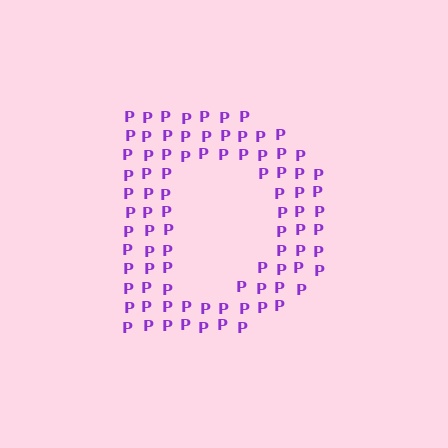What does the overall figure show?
The overall figure shows the letter D.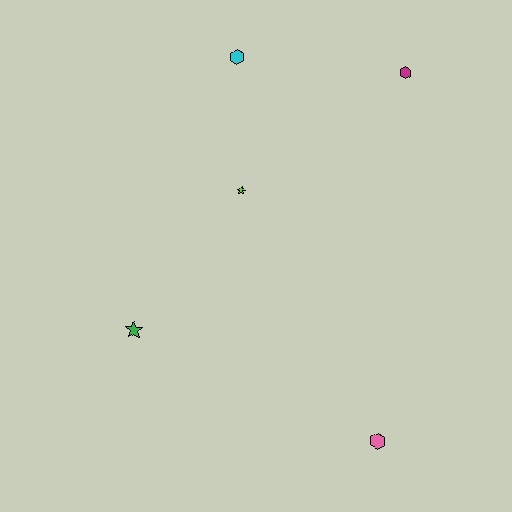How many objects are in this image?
There are 5 objects.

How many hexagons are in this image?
There are 3 hexagons.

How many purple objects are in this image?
There are no purple objects.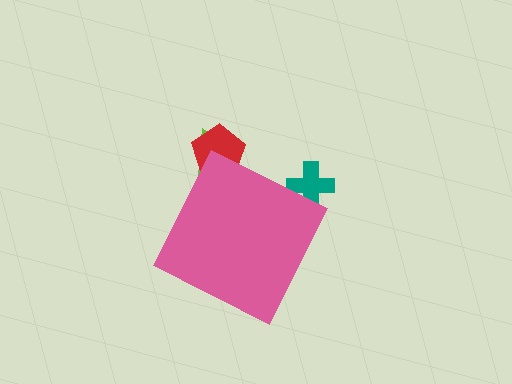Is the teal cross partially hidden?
Yes, the teal cross is partially hidden behind the pink diamond.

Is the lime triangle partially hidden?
Yes, the lime triangle is partially hidden behind the pink diamond.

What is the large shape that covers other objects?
A pink diamond.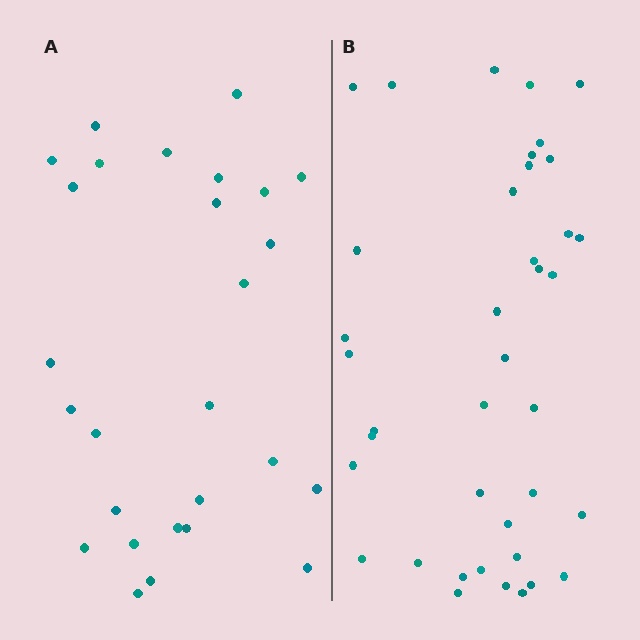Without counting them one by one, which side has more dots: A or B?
Region B (the right region) has more dots.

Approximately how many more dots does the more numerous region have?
Region B has roughly 12 or so more dots than region A.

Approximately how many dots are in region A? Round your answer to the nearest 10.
About 30 dots. (The exact count is 27, which rounds to 30.)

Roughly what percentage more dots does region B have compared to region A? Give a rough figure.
About 45% more.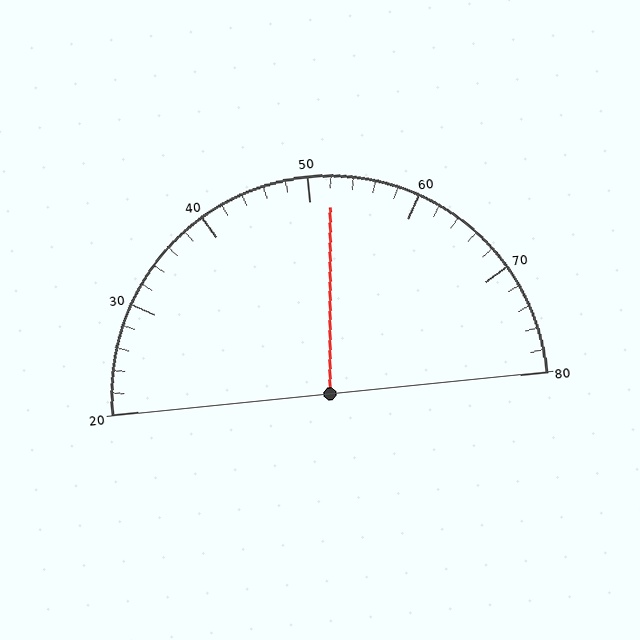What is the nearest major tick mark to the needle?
The nearest major tick mark is 50.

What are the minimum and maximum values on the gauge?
The gauge ranges from 20 to 80.